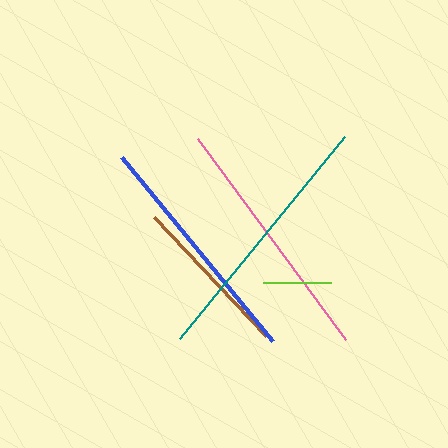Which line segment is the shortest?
The lime line is the shortest at approximately 68 pixels.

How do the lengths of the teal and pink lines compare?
The teal and pink lines are approximately the same length.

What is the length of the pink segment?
The pink segment is approximately 250 pixels long.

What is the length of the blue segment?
The blue segment is approximately 239 pixels long.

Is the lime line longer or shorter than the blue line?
The blue line is longer than the lime line.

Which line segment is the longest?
The teal line is the longest at approximately 261 pixels.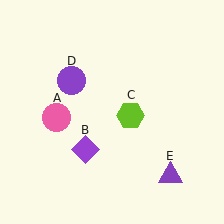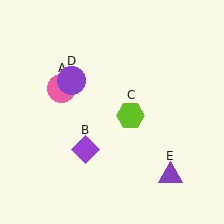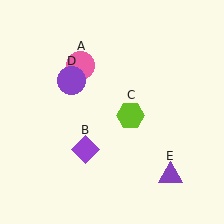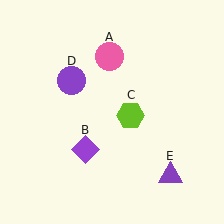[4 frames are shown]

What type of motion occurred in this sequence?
The pink circle (object A) rotated clockwise around the center of the scene.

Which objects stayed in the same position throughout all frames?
Purple diamond (object B) and lime hexagon (object C) and purple circle (object D) and purple triangle (object E) remained stationary.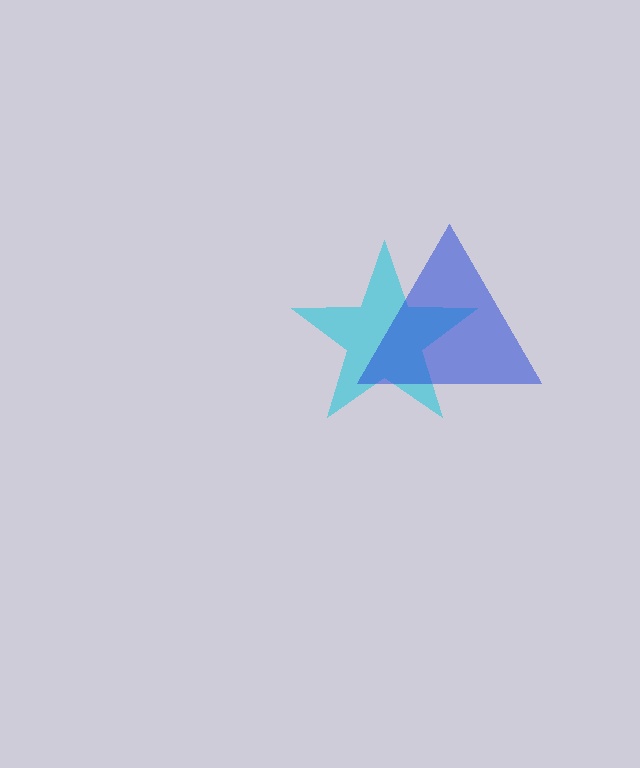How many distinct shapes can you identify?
There are 2 distinct shapes: a cyan star, a blue triangle.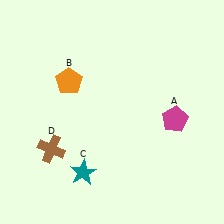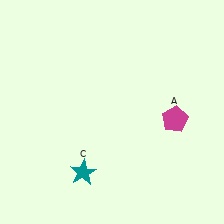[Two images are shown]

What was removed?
The orange pentagon (B), the brown cross (D) were removed in Image 2.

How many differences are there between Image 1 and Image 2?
There are 2 differences between the two images.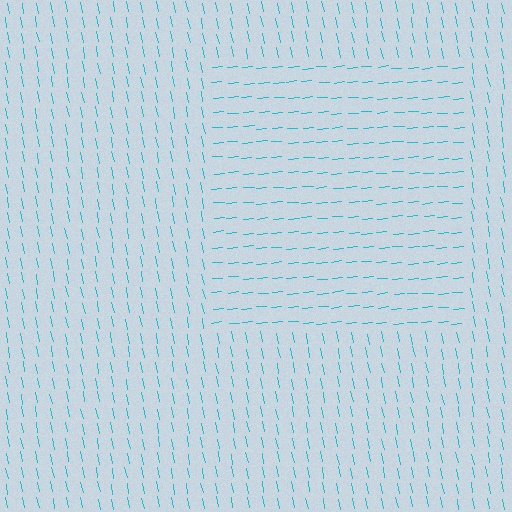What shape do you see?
I see a rectangle.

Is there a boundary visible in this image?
Yes, there is a texture boundary formed by a change in line orientation.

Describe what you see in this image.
The image is filled with small cyan line segments. A rectangle region in the image has lines oriented differently from the surrounding lines, creating a visible texture boundary.